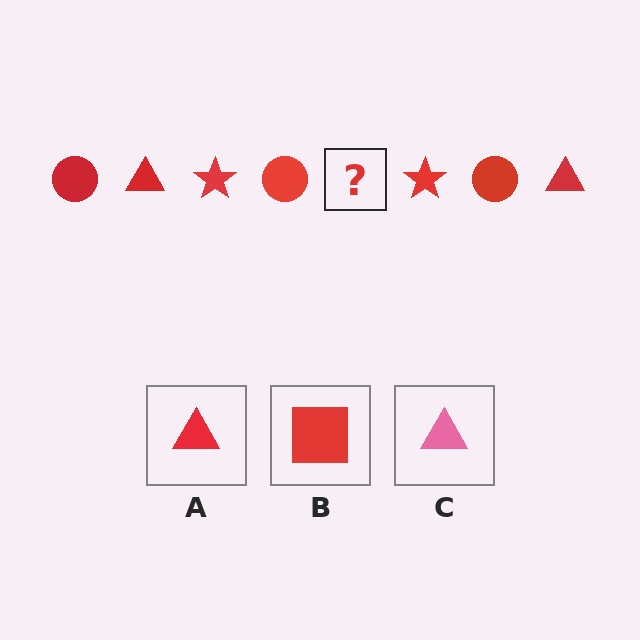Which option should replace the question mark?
Option A.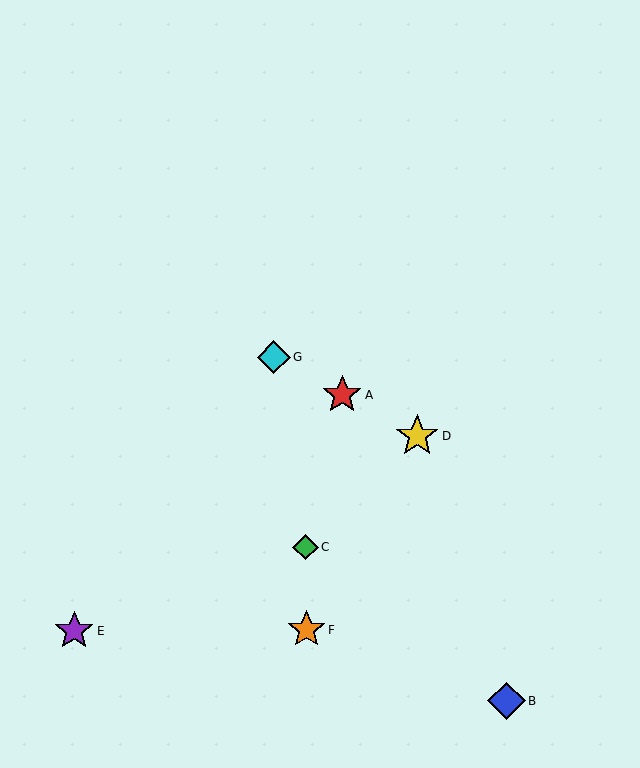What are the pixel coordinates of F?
Object F is at (306, 630).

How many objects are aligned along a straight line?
3 objects (A, D, G) are aligned along a straight line.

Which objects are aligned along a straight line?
Objects A, D, G are aligned along a straight line.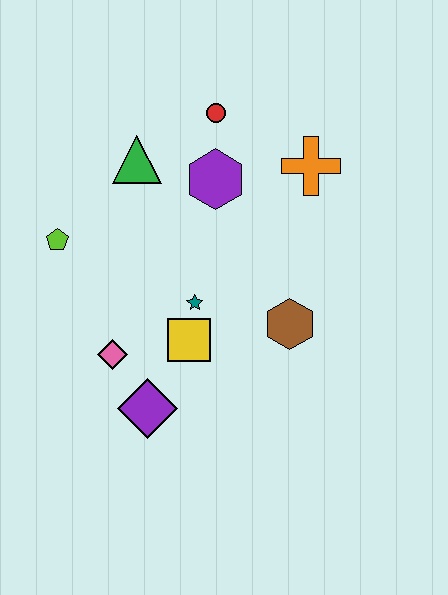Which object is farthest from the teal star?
The red circle is farthest from the teal star.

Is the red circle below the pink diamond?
No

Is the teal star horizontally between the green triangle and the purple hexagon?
Yes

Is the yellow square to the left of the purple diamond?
No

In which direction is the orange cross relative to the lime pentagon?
The orange cross is to the right of the lime pentagon.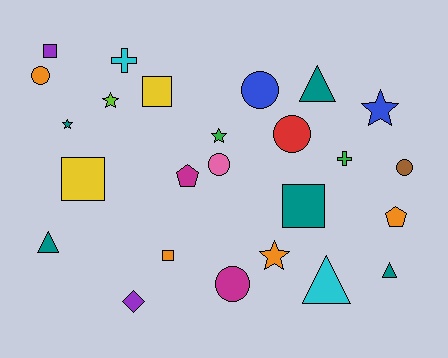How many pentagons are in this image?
There are 2 pentagons.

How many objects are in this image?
There are 25 objects.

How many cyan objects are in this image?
There are 2 cyan objects.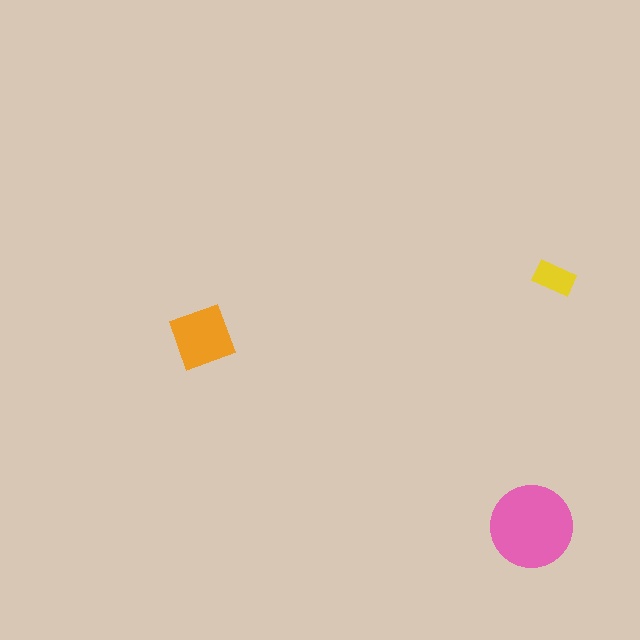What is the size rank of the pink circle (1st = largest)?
1st.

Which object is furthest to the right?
The yellow rectangle is rightmost.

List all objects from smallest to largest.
The yellow rectangle, the orange diamond, the pink circle.